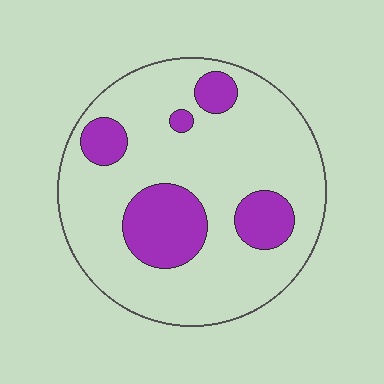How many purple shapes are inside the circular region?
5.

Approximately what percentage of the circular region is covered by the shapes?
Approximately 20%.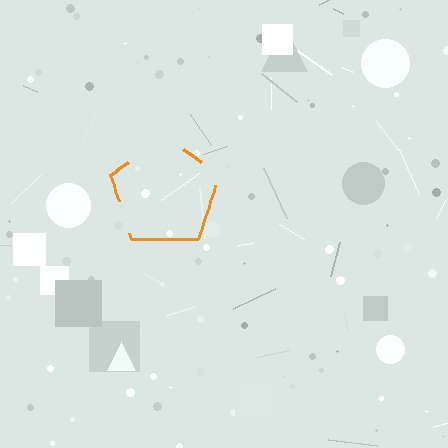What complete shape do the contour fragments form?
The contour fragments form a pentagon.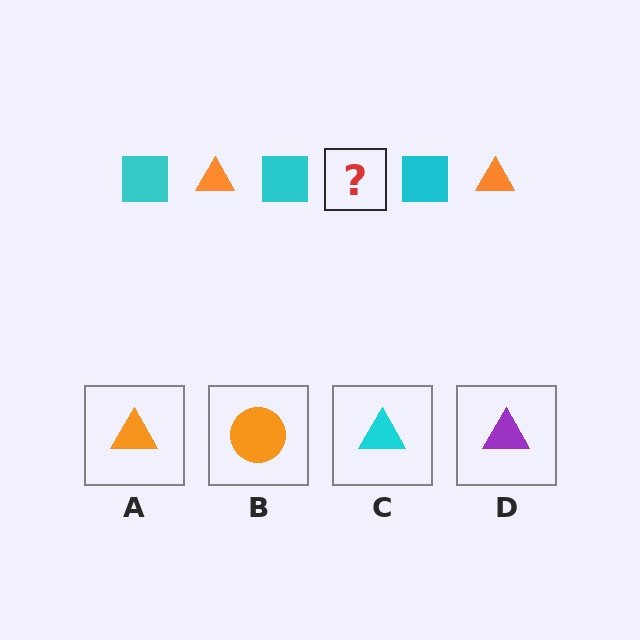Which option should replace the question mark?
Option A.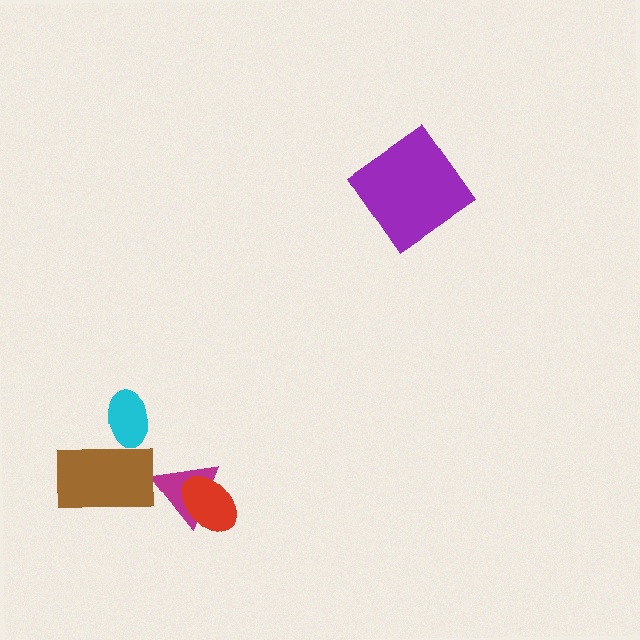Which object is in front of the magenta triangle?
The red ellipse is in front of the magenta triangle.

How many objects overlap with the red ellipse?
1 object overlaps with the red ellipse.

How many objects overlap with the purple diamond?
0 objects overlap with the purple diamond.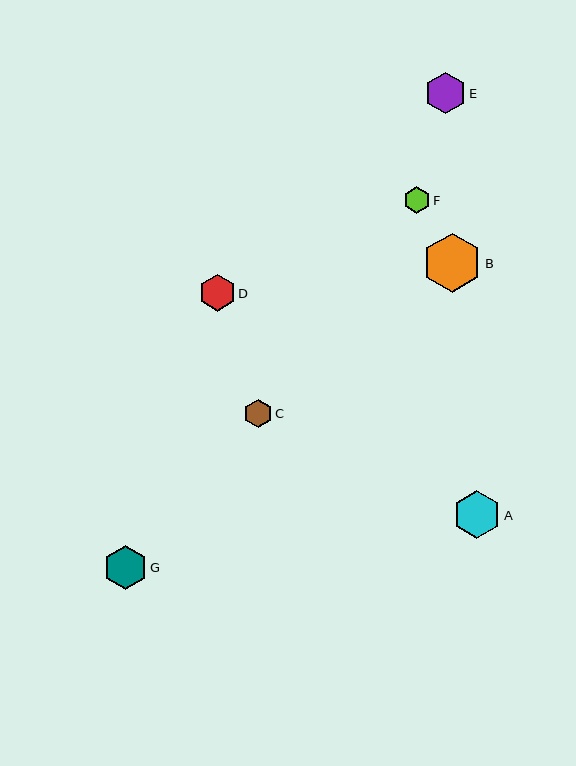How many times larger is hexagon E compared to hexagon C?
Hexagon E is approximately 1.5 times the size of hexagon C.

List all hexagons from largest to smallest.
From largest to smallest: B, A, G, E, D, C, F.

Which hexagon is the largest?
Hexagon B is the largest with a size of approximately 59 pixels.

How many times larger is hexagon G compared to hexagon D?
Hexagon G is approximately 1.2 times the size of hexagon D.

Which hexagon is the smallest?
Hexagon F is the smallest with a size of approximately 27 pixels.